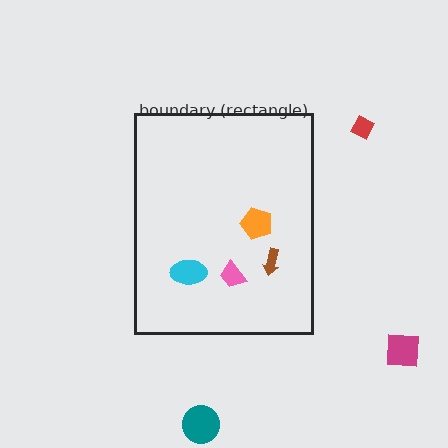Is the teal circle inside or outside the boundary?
Outside.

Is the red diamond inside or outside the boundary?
Outside.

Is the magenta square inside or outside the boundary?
Outside.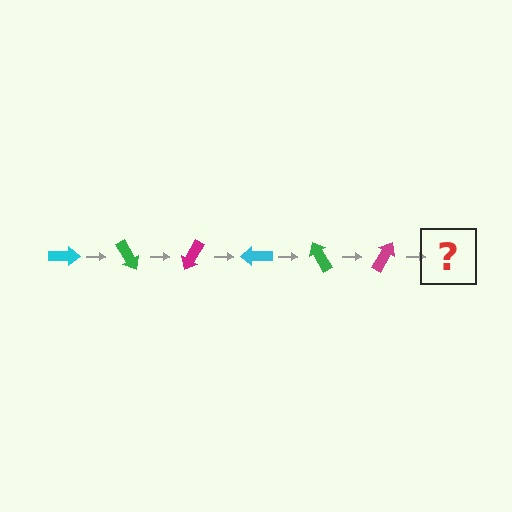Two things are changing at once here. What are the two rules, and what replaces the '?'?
The two rules are that it rotates 60 degrees each step and the color cycles through cyan, green, and magenta. The '?' should be a cyan arrow, rotated 360 degrees from the start.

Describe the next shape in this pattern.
It should be a cyan arrow, rotated 360 degrees from the start.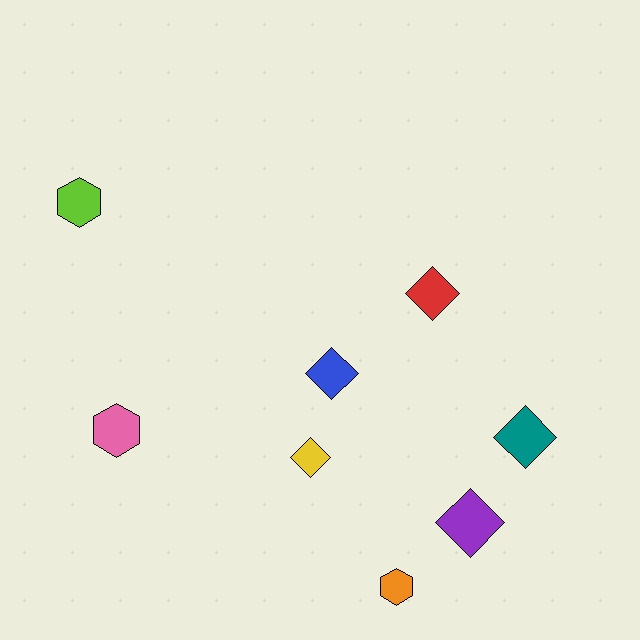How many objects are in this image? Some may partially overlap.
There are 8 objects.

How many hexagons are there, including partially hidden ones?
There are 3 hexagons.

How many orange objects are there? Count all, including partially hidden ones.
There is 1 orange object.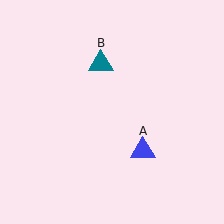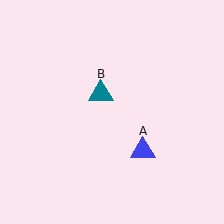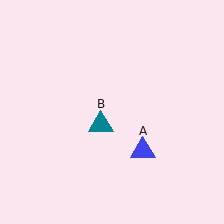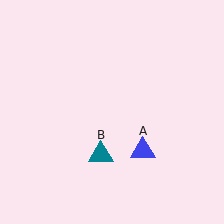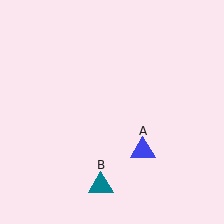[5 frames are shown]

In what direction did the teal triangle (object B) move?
The teal triangle (object B) moved down.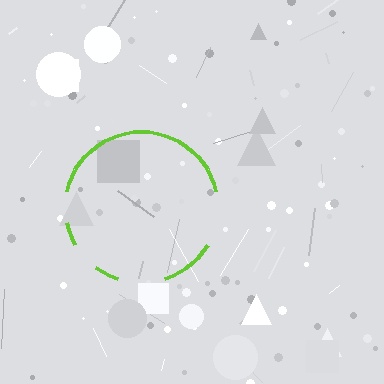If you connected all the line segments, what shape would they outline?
They would outline a circle.